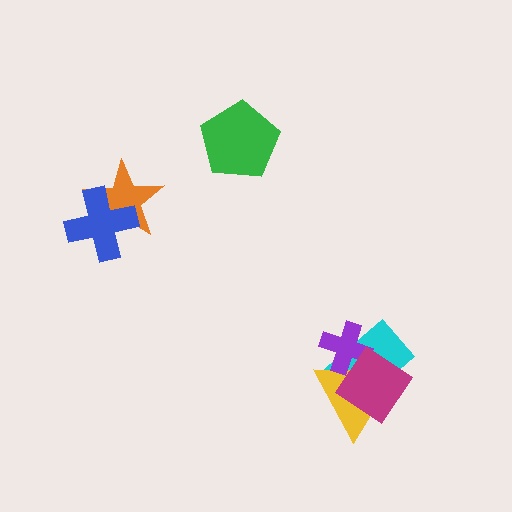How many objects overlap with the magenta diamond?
3 objects overlap with the magenta diamond.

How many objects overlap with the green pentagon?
0 objects overlap with the green pentagon.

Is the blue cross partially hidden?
No, no other shape covers it.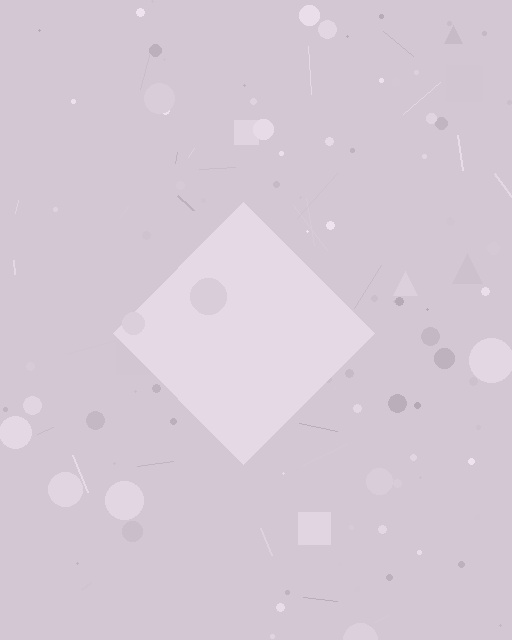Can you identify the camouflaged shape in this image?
The camouflaged shape is a diamond.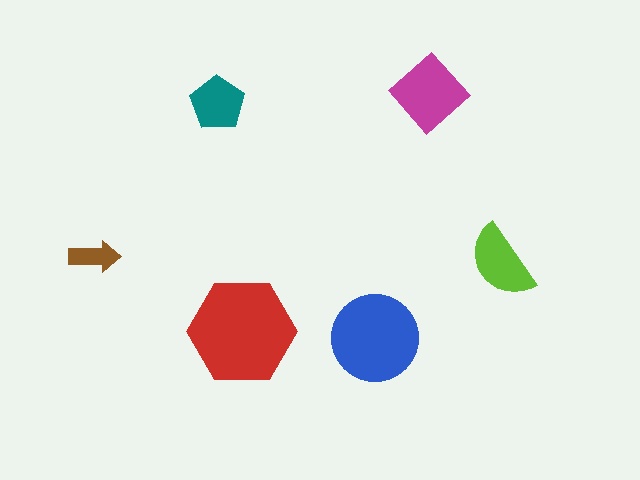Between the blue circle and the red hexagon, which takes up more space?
The red hexagon.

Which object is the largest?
The red hexagon.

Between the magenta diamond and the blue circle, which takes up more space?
The blue circle.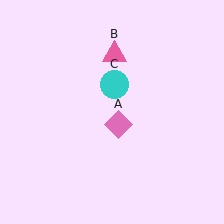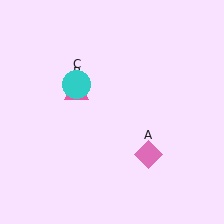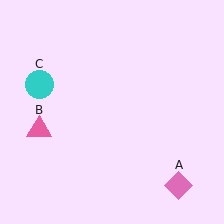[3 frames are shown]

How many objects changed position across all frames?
3 objects changed position: pink diamond (object A), pink triangle (object B), cyan circle (object C).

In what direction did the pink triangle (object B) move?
The pink triangle (object B) moved down and to the left.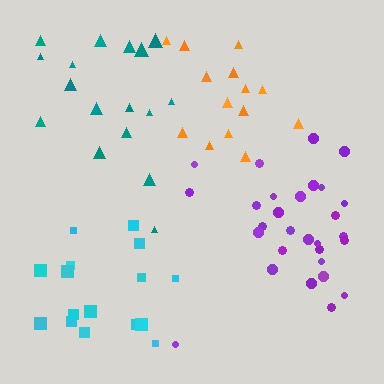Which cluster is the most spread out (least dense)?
Teal.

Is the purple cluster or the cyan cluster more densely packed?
Purple.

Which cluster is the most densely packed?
Purple.